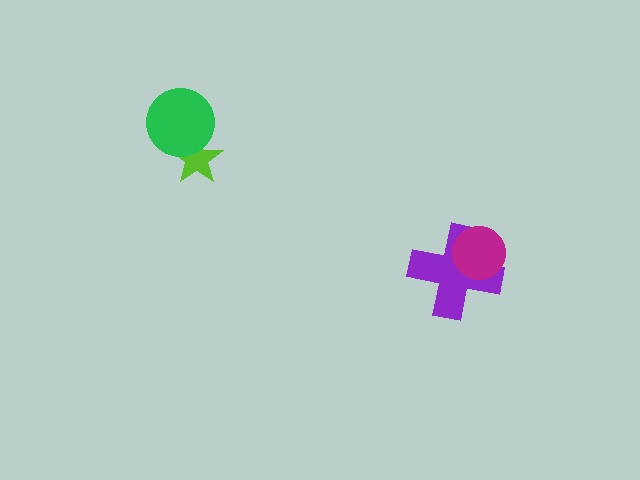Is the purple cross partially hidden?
Yes, it is partially covered by another shape.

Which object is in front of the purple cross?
The magenta circle is in front of the purple cross.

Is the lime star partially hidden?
Yes, it is partially covered by another shape.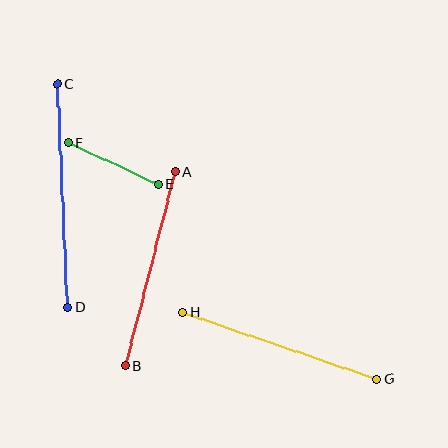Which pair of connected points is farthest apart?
Points C and D are farthest apart.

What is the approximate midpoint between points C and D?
The midpoint is at approximately (62, 196) pixels.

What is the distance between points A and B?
The distance is approximately 201 pixels.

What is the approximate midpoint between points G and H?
The midpoint is at approximately (280, 345) pixels.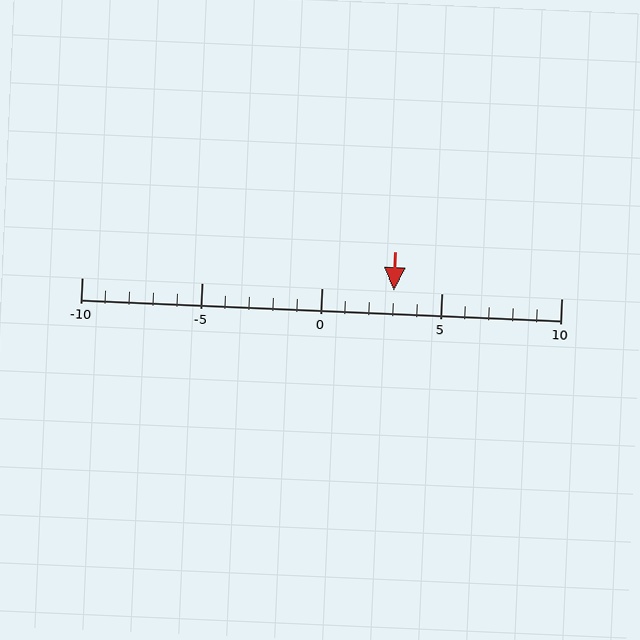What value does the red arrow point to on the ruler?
The red arrow points to approximately 3.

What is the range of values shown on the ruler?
The ruler shows values from -10 to 10.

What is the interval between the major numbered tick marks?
The major tick marks are spaced 5 units apart.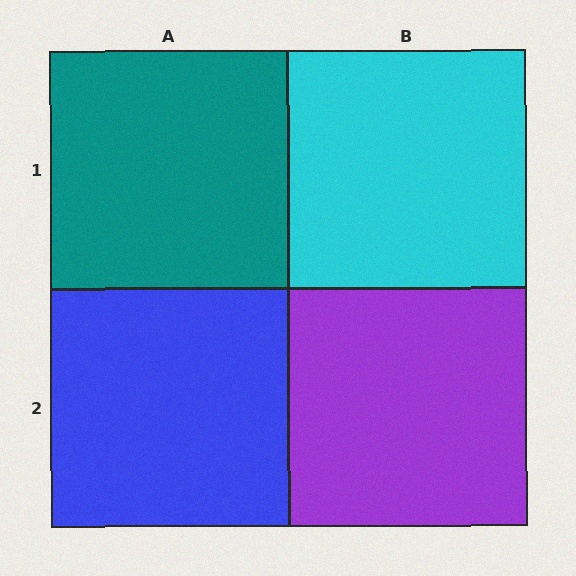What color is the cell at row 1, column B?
Cyan.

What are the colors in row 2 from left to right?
Blue, purple.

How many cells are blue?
1 cell is blue.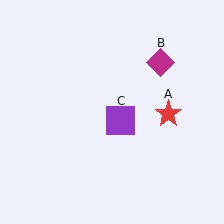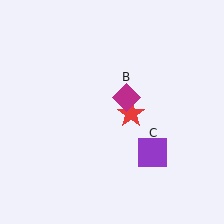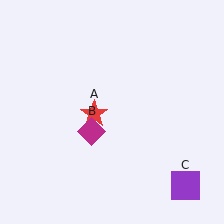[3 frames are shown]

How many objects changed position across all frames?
3 objects changed position: red star (object A), magenta diamond (object B), purple square (object C).